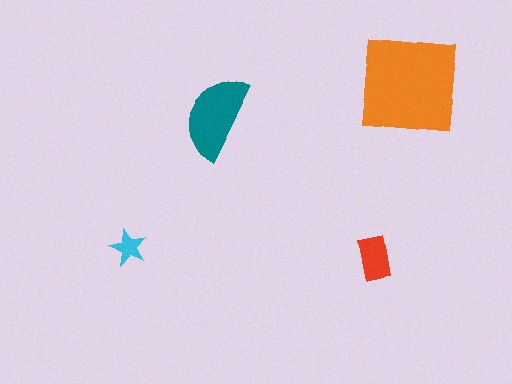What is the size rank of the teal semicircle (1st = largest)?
2nd.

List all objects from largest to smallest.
The orange square, the teal semicircle, the red rectangle, the cyan star.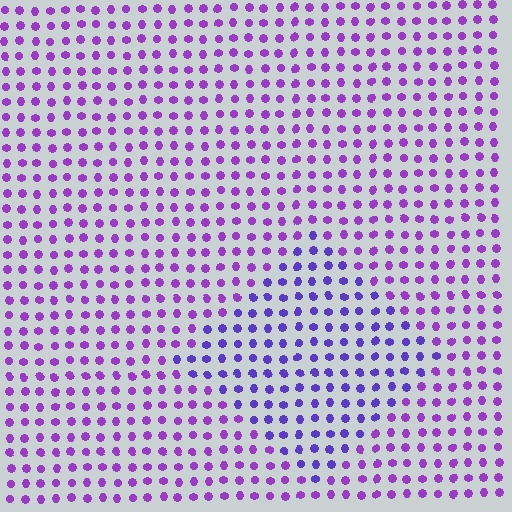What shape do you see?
I see a diamond.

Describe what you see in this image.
The image is filled with small purple elements in a uniform arrangement. A diamond-shaped region is visible where the elements are tinted to a slightly different hue, forming a subtle color boundary.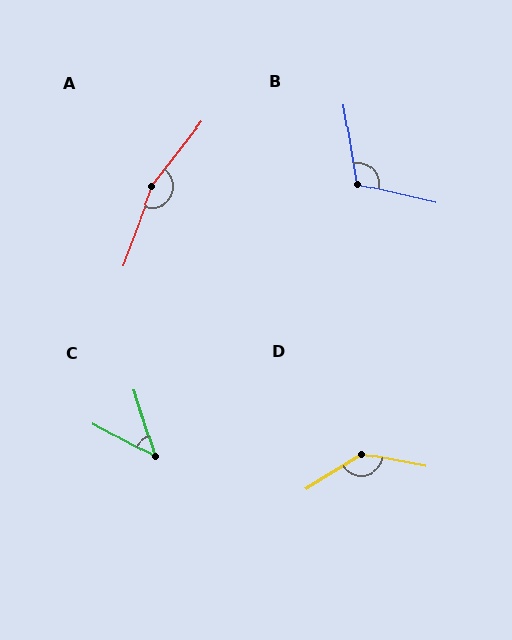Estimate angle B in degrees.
Approximately 113 degrees.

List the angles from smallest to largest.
C (44°), B (113°), D (138°), A (163°).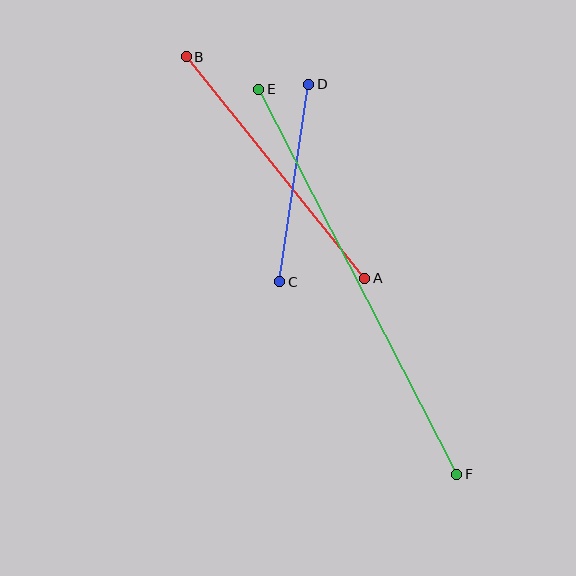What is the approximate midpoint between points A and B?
The midpoint is at approximately (276, 167) pixels.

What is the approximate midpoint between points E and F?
The midpoint is at approximately (358, 282) pixels.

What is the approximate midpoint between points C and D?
The midpoint is at approximately (294, 183) pixels.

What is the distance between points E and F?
The distance is approximately 433 pixels.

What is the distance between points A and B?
The distance is approximately 284 pixels.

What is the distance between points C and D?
The distance is approximately 199 pixels.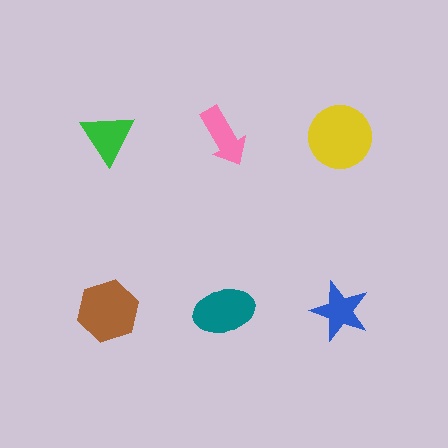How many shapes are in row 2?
3 shapes.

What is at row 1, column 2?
A pink arrow.